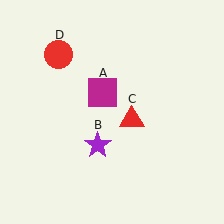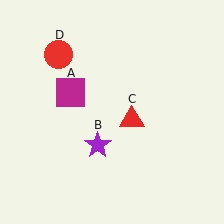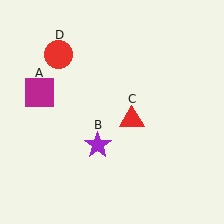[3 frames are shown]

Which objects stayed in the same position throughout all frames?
Purple star (object B) and red triangle (object C) and red circle (object D) remained stationary.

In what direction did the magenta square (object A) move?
The magenta square (object A) moved left.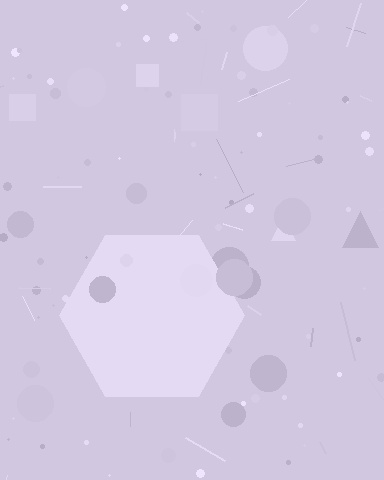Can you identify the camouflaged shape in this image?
The camouflaged shape is a hexagon.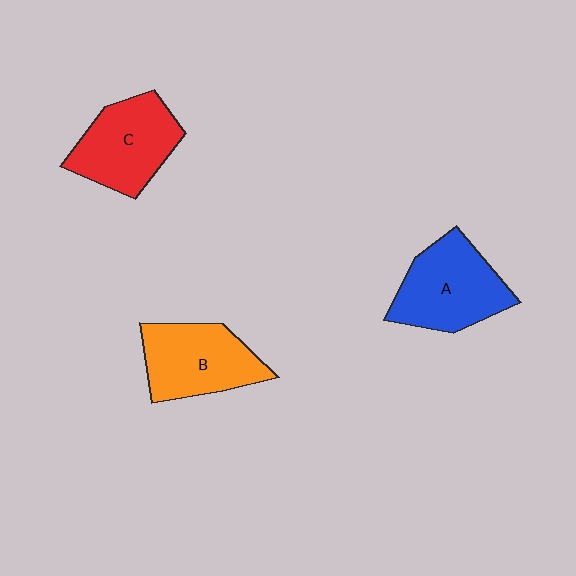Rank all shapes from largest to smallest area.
From largest to smallest: A (blue), C (red), B (orange).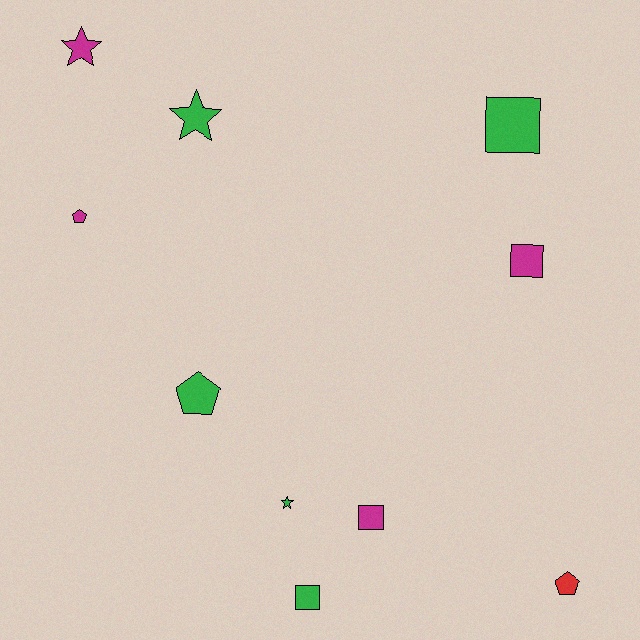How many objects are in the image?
There are 10 objects.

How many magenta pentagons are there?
There is 1 magenta pentagon.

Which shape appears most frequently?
Square, with 4 objects.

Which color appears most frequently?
Green, with 5 objects.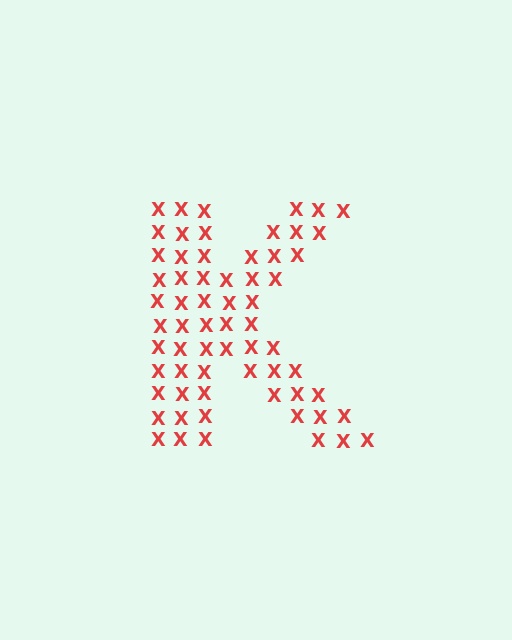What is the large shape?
The large shape is the letter K.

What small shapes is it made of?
It is made of small letter X's.